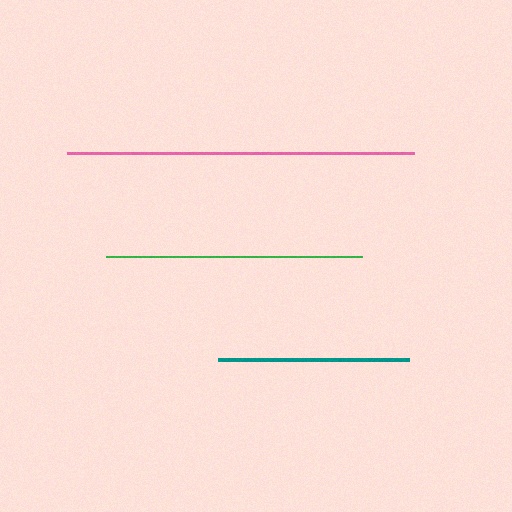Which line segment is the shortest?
The teal line is the shortest at approximately 191 pixels.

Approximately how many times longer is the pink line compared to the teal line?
The pink line is approximately 1.8 times the length of the teal line.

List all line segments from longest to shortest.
From longest to shortest: pink, green, teal.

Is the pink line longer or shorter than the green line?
The pink line is longer than the green line.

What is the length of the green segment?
The green segment is approximately 256 pixels long.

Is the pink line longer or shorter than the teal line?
The pink line is longer than the teal line.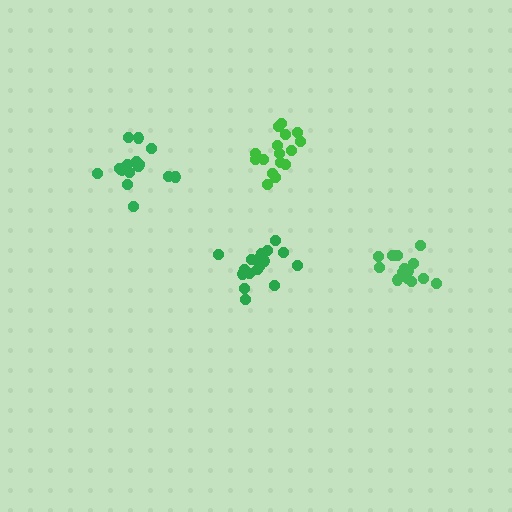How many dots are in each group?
Group 1: 17 dots, Group 2: 14 dots, Group 3: 15 dots, Group 4: 16 dots (62 total).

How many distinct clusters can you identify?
There are 4 distinct clusters.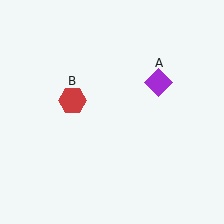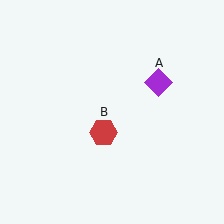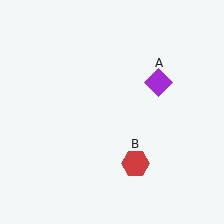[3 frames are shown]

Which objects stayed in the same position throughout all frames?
Purple diamond (object A) remained stationary.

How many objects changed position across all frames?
1 object changed position: red hexagon (object B).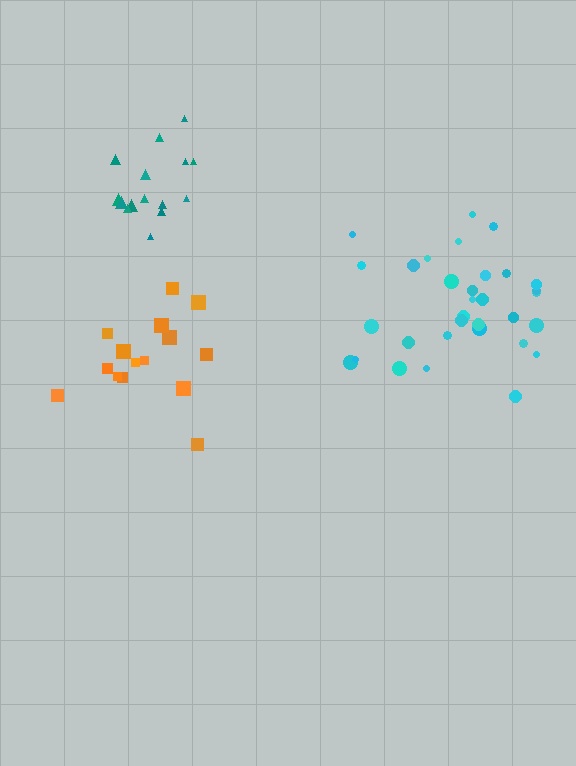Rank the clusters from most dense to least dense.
teal, orange, cyan.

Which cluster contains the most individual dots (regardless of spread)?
Cyan (33).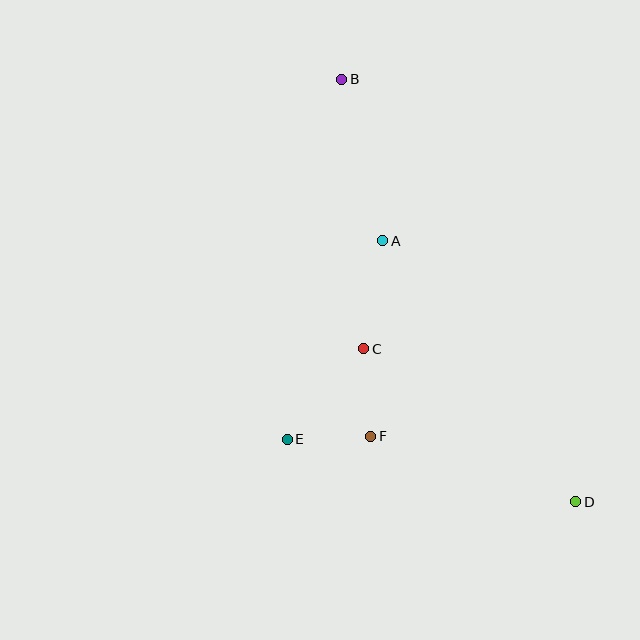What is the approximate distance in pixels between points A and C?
The distance between A and C is approximately 110 pixels.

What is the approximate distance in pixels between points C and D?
The distance between C and D is approximately 261 pixels.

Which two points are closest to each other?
Points E and F are closest to each other.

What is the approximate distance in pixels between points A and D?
The distance between A and D is approximately 324 pixels.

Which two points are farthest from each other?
Points B and D are farthest from each other.